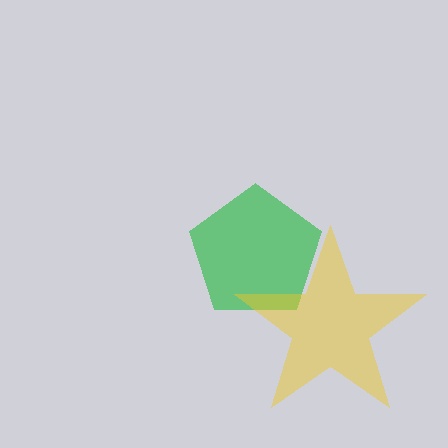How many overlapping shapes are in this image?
There are 2 overlapping shapes in the image.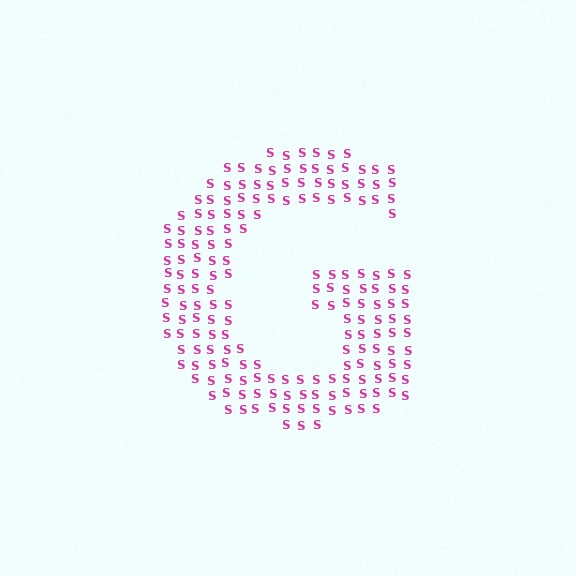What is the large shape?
The large shape is the letter G.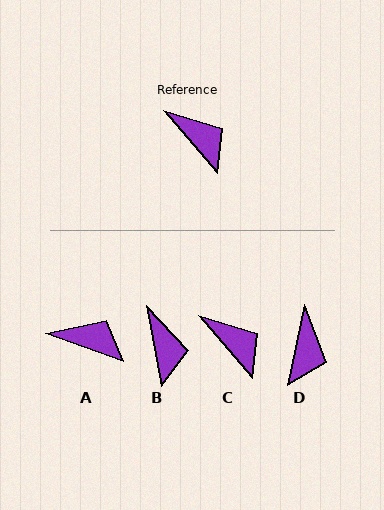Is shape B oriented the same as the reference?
No, it is off by about 30 degrees.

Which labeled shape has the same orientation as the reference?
C.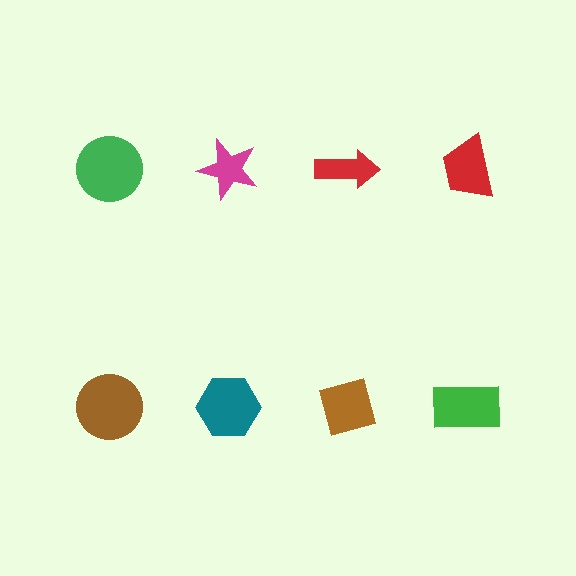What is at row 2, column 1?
A brown circle.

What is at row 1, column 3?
A red arrow.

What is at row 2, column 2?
A teal hexagon.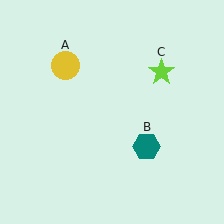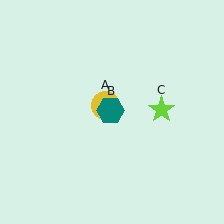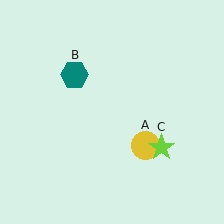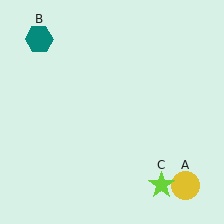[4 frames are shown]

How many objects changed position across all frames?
3 objects changed position: yellow circle (object A), teal hexagon (object B), lime star (object C).